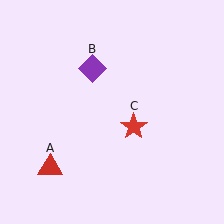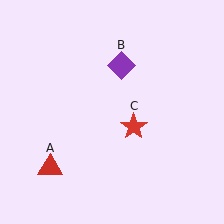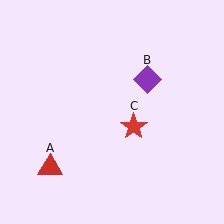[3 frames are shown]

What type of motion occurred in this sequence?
The purple diamond (object B) rotated clockwise around the center of the scene.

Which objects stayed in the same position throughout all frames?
Red triangle (object A) and red star (object C) remained stationary.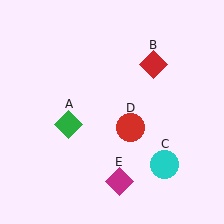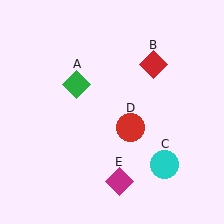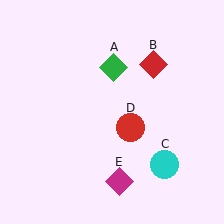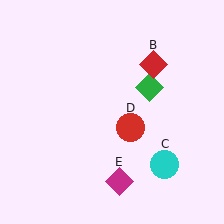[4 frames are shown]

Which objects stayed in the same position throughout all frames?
Red diamond (object B) and cyan circle (object C) and red circle (object D) and magenta diamond (object E) remained stationary.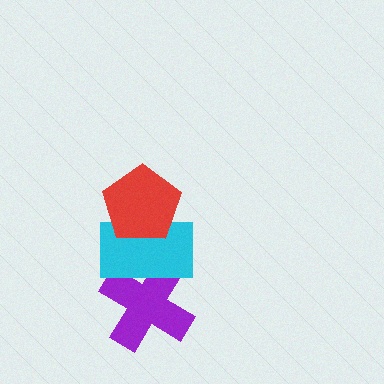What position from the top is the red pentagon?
The red pentagon is 1st from the top.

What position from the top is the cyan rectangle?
The cyan rectangle is 2nd from the top.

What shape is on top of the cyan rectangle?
The red pentagon is on top of the cyan rectangle.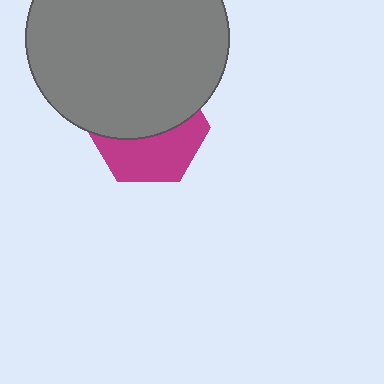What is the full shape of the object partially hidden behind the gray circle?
The partially hidden object is a magenta hexagon.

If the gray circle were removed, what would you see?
You would see the complete magenta hexagon.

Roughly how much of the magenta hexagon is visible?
A small part of it is visible (roughly 45%).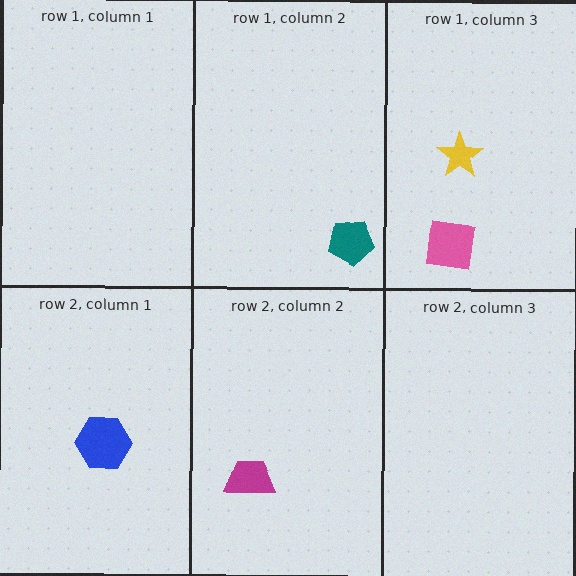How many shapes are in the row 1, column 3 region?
2.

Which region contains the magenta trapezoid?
The row 2, column 2 region.